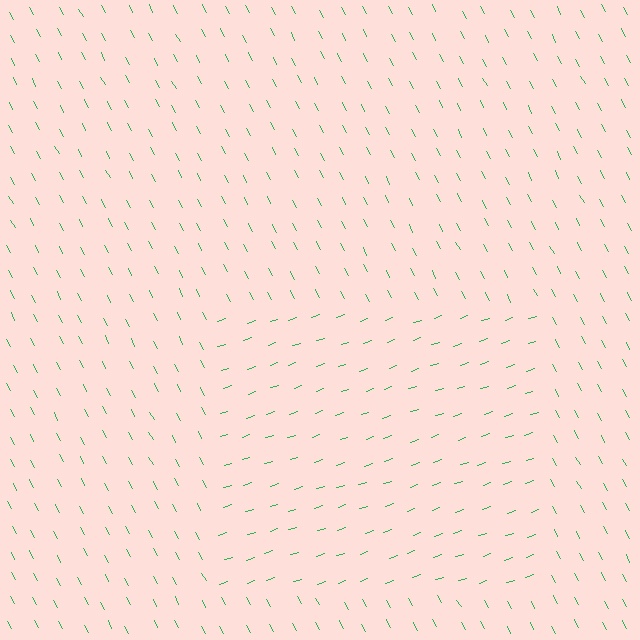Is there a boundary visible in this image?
Yes, there is a texture boundary formed by a change in line orientation.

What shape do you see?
I see a rectangle.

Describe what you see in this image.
The image is filled with small green line segments. A rectangle region in the image has lines oriented differently from the surrounding lines, creating a visible texture boundary.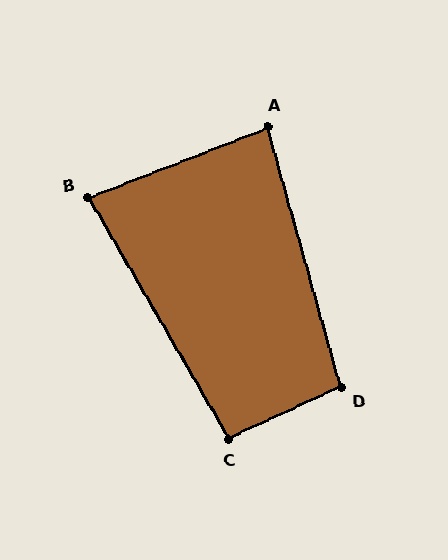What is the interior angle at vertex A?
Approximately 84 degrees (acute).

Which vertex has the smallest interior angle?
B, at approximately 81 degrees.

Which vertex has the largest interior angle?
D, at approximately 99 degrees.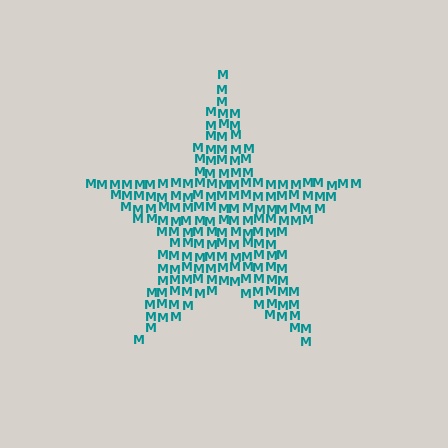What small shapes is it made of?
It is made of small letter M's.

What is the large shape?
The large shape is a star.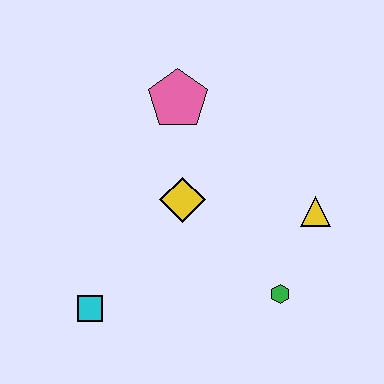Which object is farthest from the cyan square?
The yellow triangle is farthest from the cyan square.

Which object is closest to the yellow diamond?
The pink pentagon is closest to the yellow diamond.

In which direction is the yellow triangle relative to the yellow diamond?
The yellow triangle is to the right of the yellow diamond.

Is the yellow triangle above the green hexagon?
Yes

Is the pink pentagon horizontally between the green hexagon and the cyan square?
Yes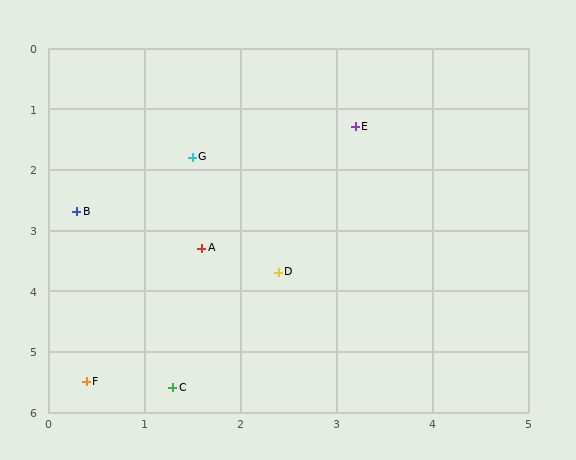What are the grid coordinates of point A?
Point A is at approximately (1.6, 3.3).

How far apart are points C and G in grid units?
Points C and G are about 3.8 grid units apart.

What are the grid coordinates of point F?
Point F is at approximately (0.4, 5.5).